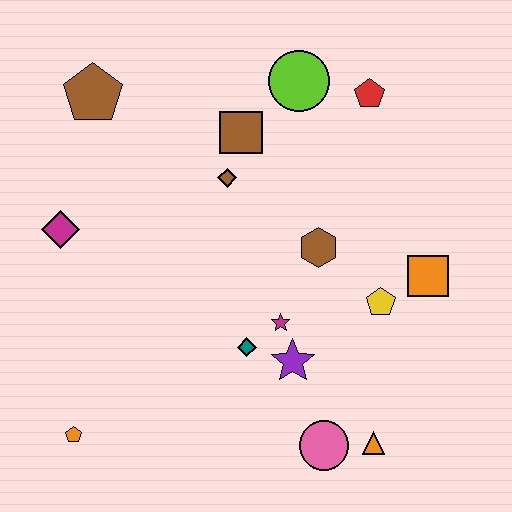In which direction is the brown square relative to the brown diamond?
The brown square is above the brown diamond.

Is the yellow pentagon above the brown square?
No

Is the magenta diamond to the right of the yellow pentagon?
No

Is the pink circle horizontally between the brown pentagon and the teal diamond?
No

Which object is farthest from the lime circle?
The orange pentagon is farthest from the lime circle.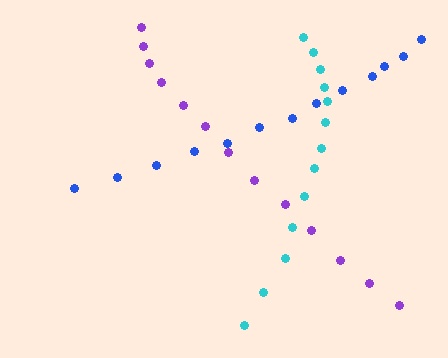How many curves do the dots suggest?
There are 3 distinct paths.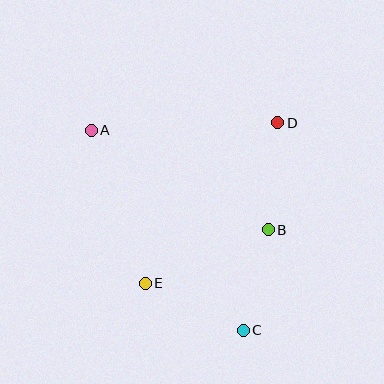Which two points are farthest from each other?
Points A and C are farthest from each other.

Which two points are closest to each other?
Points B and C are closest to each other.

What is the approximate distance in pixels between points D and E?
The distance between D and E is approximately 208 pixels.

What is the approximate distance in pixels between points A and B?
The distance between A and B is approximately 203 pixels.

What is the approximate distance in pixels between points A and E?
The distance between A and E is approximately 162 pixels.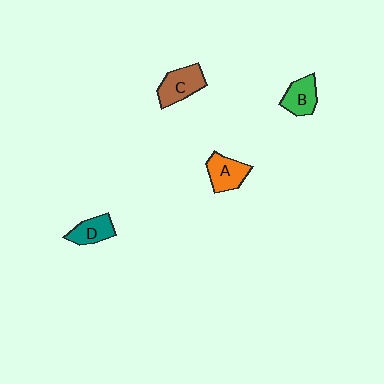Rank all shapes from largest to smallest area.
From largest to smallest: C (brown), A (orange), B (green), D (teal).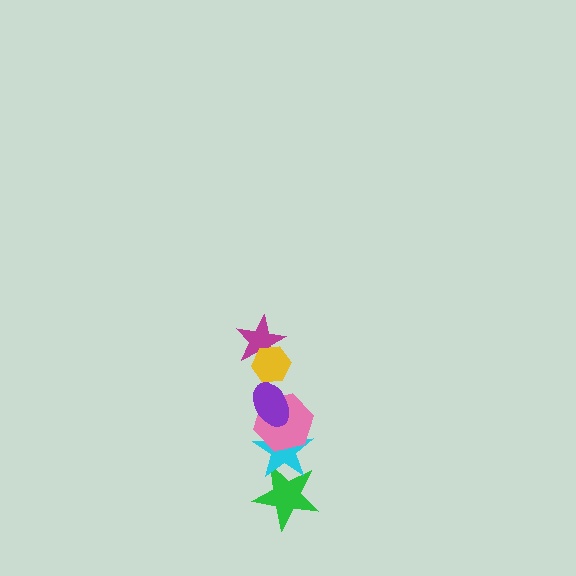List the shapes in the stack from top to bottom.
From top to bottom: the yellow hexagon, the magenta star, the purple ellipse, the pink hexagon, the cyan star, the green star.